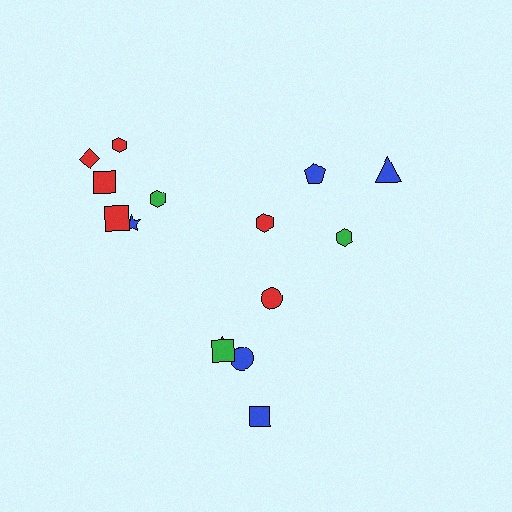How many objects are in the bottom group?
There are 5 objects.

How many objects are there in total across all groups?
There are 15 objects.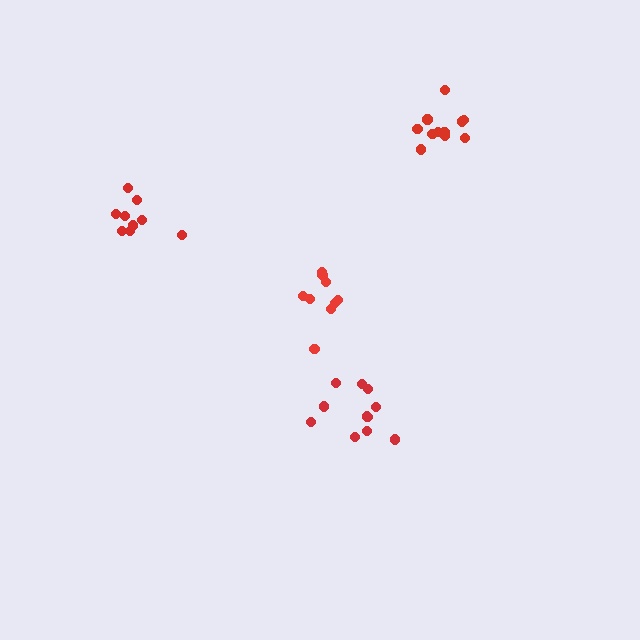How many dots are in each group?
Group 1: 11 dots, Group 2: 11 dots, Group 3: 9 dots, Group 4: 9 dots (40 total).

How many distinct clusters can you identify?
There are 4 distinct clusters.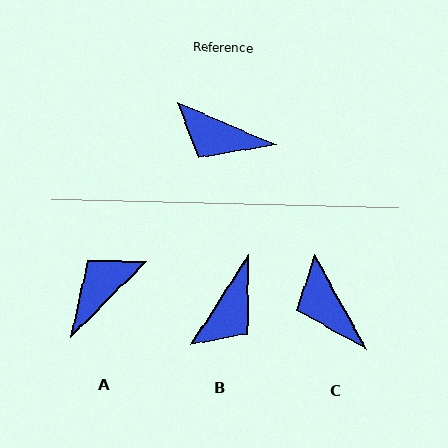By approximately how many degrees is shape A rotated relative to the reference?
Approximately 112 degrees clockwise.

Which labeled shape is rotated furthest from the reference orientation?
A, about 112 degrees away.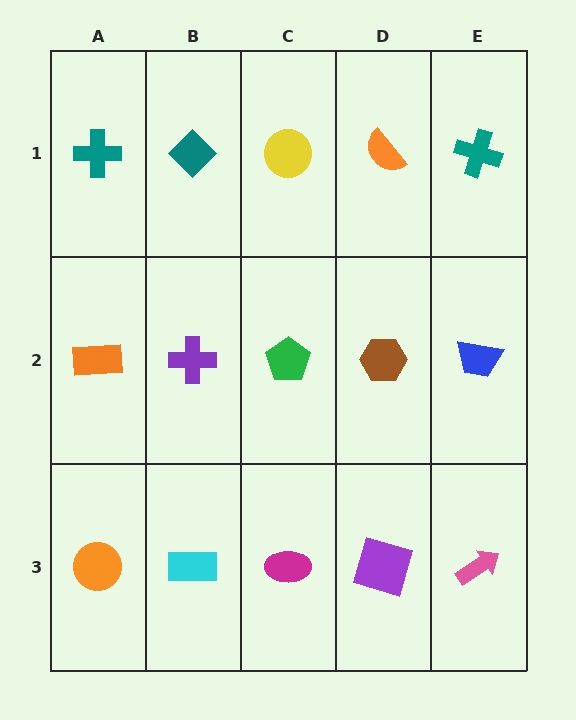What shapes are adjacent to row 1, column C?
A green pentagon (row 2, column C), a teal diamond (row 1, column B), an orange semicircle (row 1, column D).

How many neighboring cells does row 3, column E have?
2.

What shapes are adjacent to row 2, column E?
A teal cross (row 1, column E), a pink arrow (row 3, column E), a brown hexagon (row 2, column D).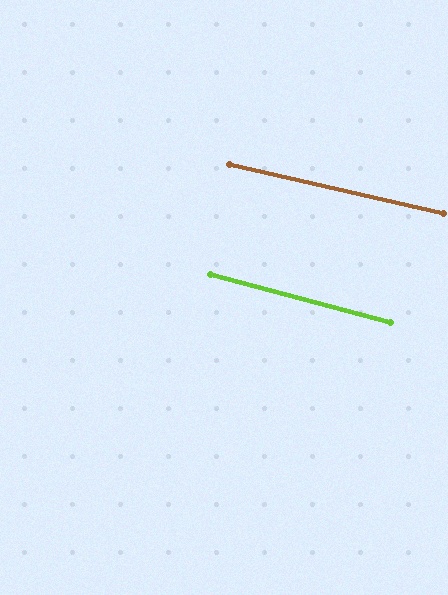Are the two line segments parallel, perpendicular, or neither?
Parallel — their directions differ by only 1.9°.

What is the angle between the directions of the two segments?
Approximately 2 degrees.